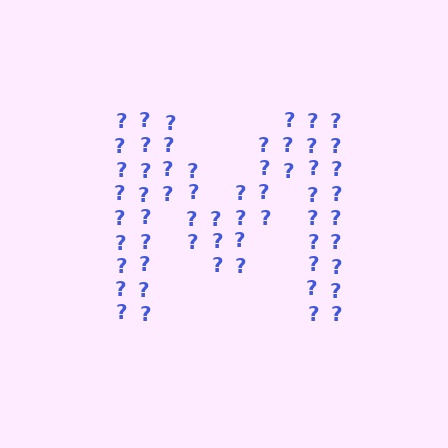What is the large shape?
The large shape is the letter M.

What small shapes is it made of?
It is made of small question marks.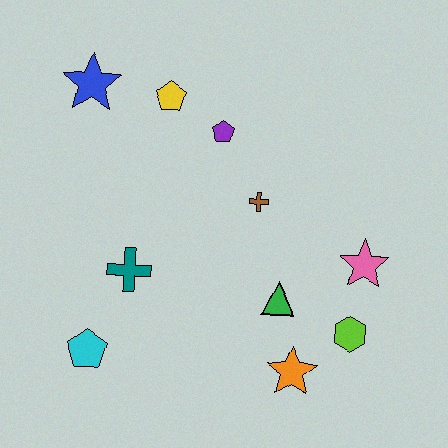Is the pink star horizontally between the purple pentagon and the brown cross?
No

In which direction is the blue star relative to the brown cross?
The blue star is to the left of the brown cross.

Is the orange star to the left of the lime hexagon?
Yes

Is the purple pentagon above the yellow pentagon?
No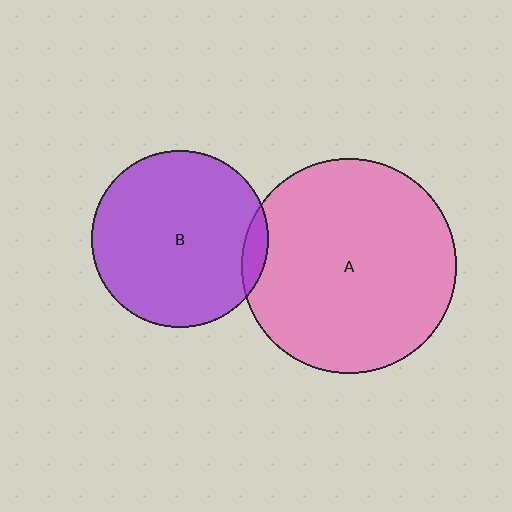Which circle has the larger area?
Circle A (pink).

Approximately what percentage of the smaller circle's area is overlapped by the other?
Approximately 5%.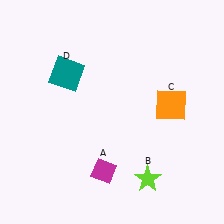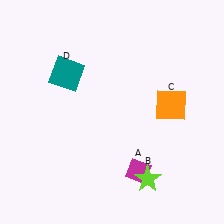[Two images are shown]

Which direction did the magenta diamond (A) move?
The magenta diamond (A) moved right.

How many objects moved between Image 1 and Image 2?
1 object moved between the two images.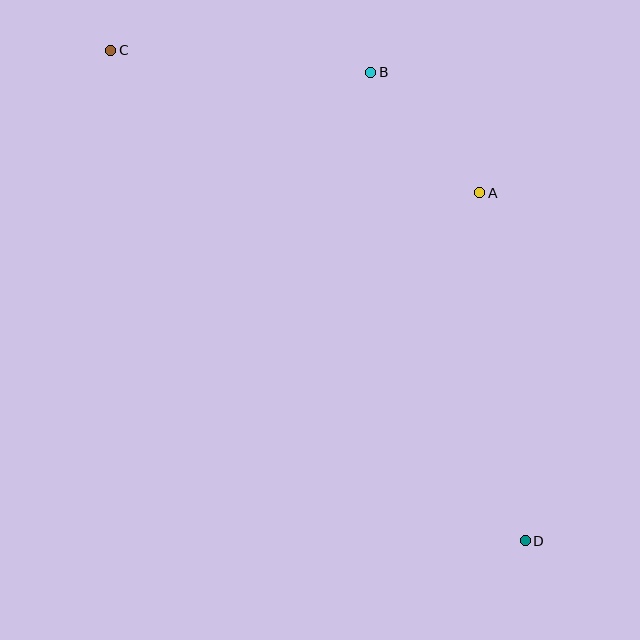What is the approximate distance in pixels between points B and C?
The distance between B and C is approximately 261 pixels.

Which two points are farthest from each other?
Points C and D are farthest from each other.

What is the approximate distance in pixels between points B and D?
The distance between B and D is approximately 493 pixels.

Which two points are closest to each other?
Points A and B are closest to each other.